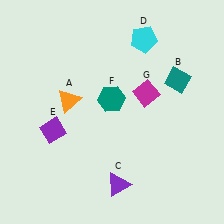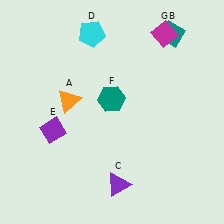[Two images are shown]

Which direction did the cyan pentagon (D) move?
The cyan pentagon (D) moved left.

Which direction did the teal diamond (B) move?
The teal diamond (B) moved up.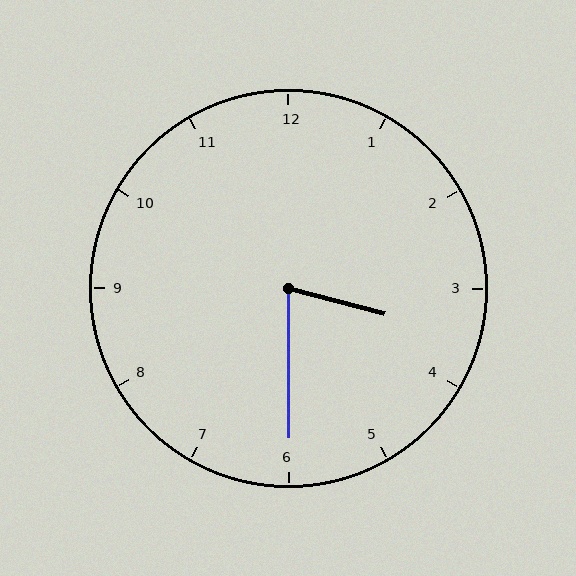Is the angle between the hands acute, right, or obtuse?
It is acute.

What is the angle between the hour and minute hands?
Approximately 75 degrees.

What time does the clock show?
3:30.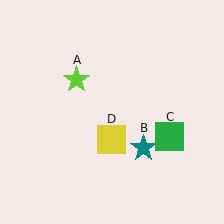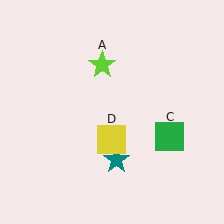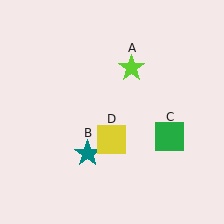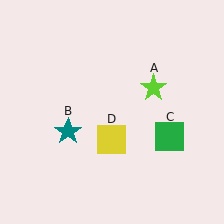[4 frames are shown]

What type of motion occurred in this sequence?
The lime star (object A), teal star (object B) rotated clockwise around the center of the scene.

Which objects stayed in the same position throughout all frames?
Green square (object C) and yellow square (object D) remained stationary.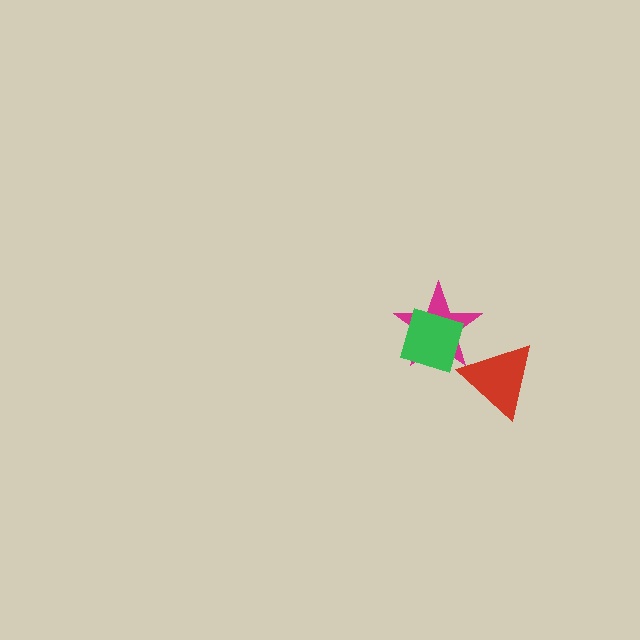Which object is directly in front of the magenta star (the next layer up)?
The green square is directly in front of the magenta star.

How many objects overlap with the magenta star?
2 objects overlap with the magenta star.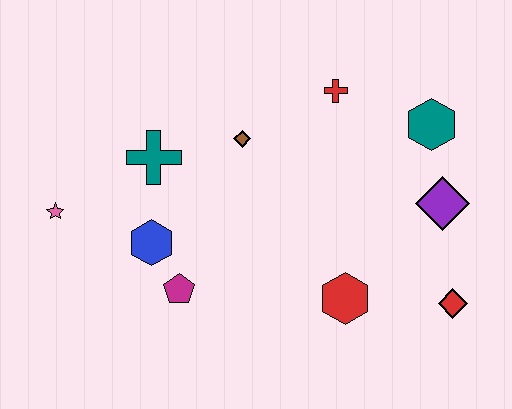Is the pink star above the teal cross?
No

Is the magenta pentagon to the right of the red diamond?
No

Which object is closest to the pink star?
The blue hexagon is closest to the pink star.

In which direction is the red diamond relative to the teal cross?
The red diamond is to the right of the teal cross.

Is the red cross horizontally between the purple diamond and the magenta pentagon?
Yes